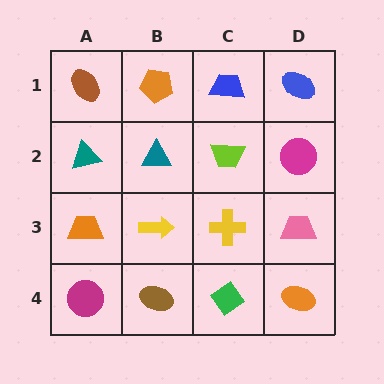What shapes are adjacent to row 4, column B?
A yellow arrow (row 3, column B), a magenta circle (row 4, column A), a green diamond (row 4, column C).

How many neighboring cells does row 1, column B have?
3.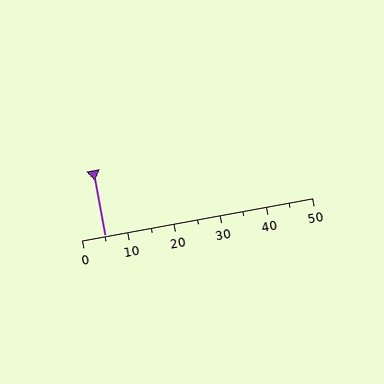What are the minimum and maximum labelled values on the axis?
The axis runs from 0 to 50.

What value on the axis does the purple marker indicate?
The marker indicates approximately 5.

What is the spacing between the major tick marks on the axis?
The major ticks are spaced 10 apart.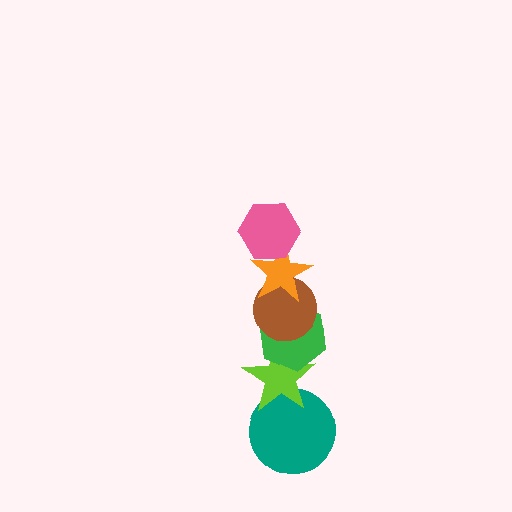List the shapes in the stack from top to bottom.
From top to bottom: the pink hexagon, the orange star, the brown circle, the green hexagon, the lime star, the teal circle.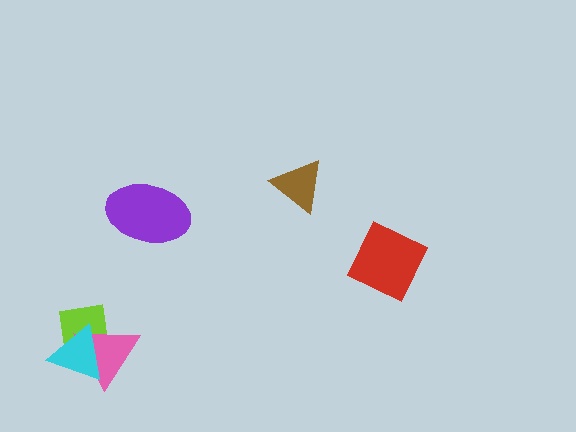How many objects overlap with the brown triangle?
0 objects overlap with the brown triangle.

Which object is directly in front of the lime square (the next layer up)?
The pink triangle is directly in front of the lime square.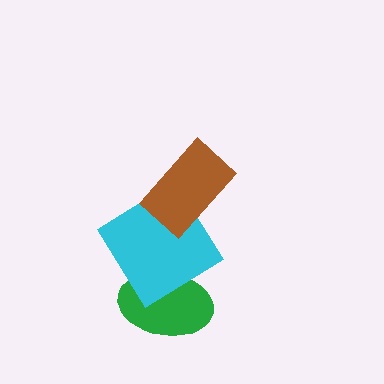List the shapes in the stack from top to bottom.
From top to bottom: the brown rectangle, the cyan diamond, the green ellipse.